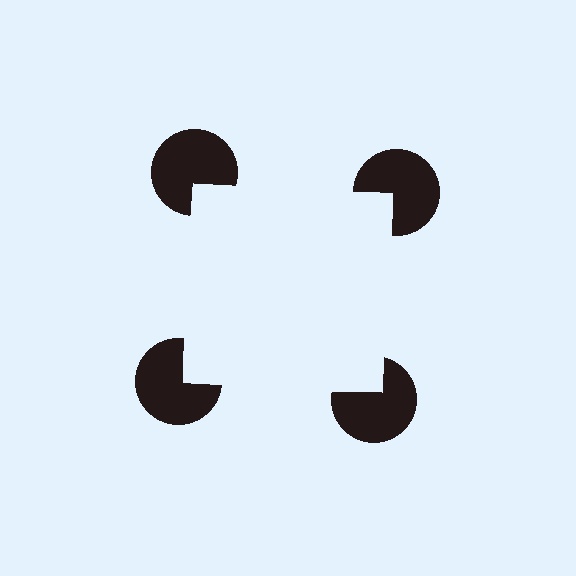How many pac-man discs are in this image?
There are 4 — one at each vertex of the illusory square.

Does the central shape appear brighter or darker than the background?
It typically appears slightly brighter than the background, even though no actual brightness change is drawn.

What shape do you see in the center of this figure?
An illusory square — its edges are inferred from the aligned wedge cuts in the pac-man discs, not physically drawn.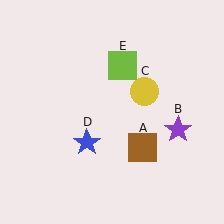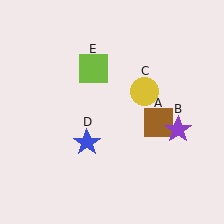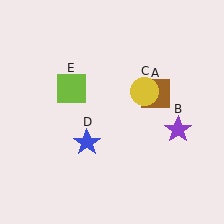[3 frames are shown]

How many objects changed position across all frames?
2 objects changed position: brown square (object A), lime square (object E).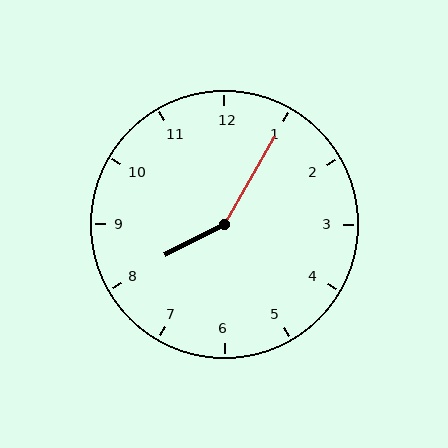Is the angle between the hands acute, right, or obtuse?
It is obtuse.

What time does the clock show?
8:05.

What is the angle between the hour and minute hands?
Approximately 148 degrees.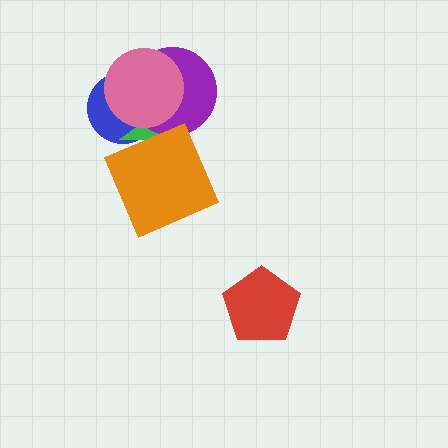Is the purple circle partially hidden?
Yes, it is partially covered by another shape.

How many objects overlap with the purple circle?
3 objects overlap with the purple circle.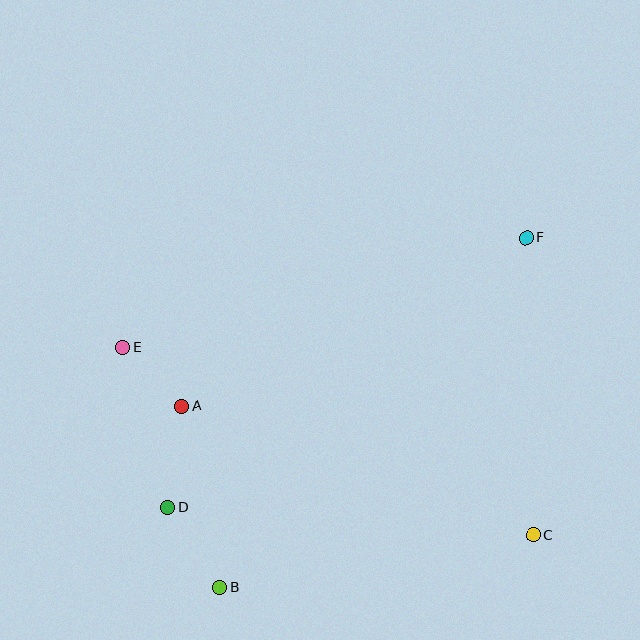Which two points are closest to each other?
Points A and E are closest to each other.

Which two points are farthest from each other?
Points B and F are farthest from each other.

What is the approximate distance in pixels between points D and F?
The distance between D and F is approximately 448 pixels.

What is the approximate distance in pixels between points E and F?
The distance between E and F is approximately 418 pixels.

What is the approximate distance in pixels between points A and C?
The distance between A and C is approximately 374 pixels.